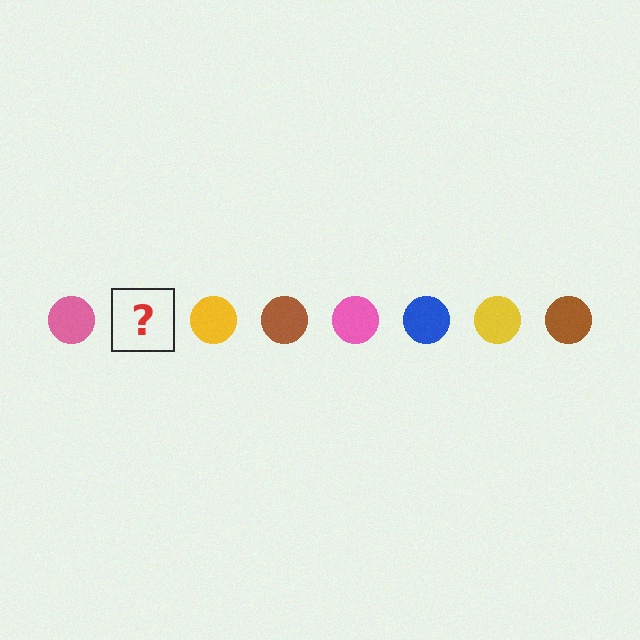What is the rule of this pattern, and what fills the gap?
The rule is that the pattern cycles through pink, blue, yellow, brown circles. The gap should be filled with a blue circle.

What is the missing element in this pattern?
The missing element is a blue circle.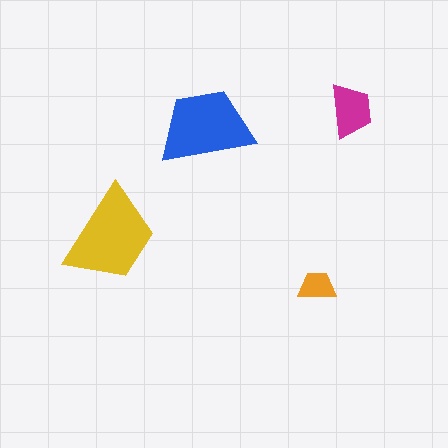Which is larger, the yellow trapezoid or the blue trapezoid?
The yellow one.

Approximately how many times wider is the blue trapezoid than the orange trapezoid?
About 2.5 times wider.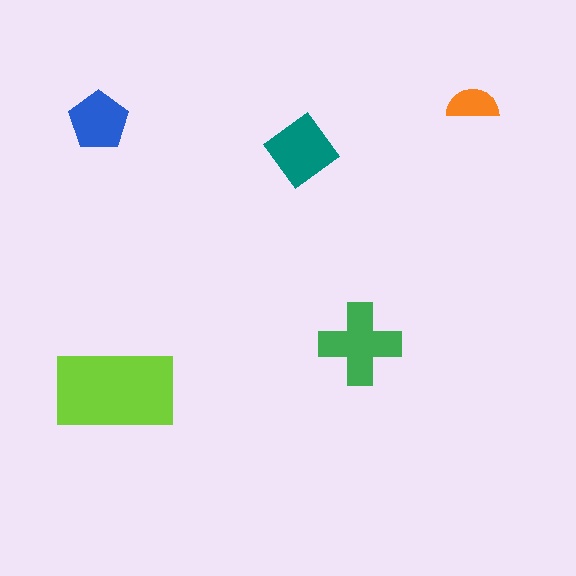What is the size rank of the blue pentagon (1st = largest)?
4th.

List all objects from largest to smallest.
The lime rectangle, the green cross, the teal diamond, the blue pentagon, the orange semicircle.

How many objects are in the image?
There are 5 objects in the image.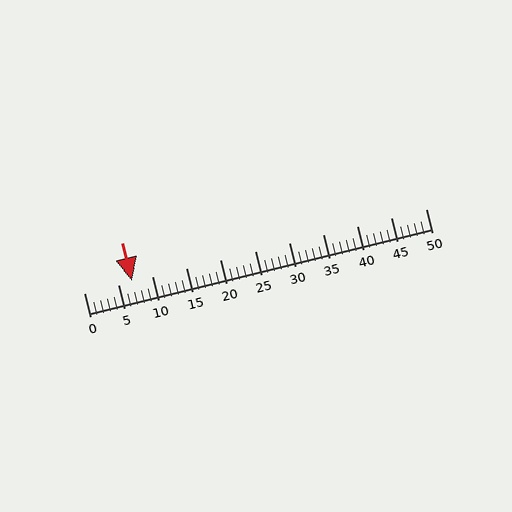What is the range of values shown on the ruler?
The ruler shows values from 0 to 50.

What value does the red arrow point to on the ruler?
The red arrow points to approximately 7.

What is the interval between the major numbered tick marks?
The major tick marks are spaced 5 units apart.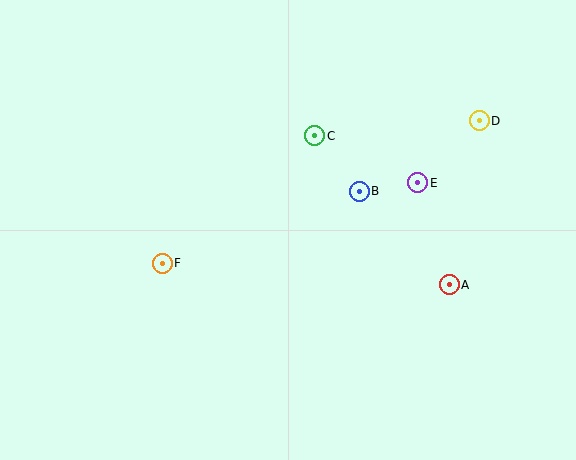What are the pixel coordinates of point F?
Point F is at (162, 263).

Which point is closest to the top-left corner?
Point F is closest to the top-left corner.